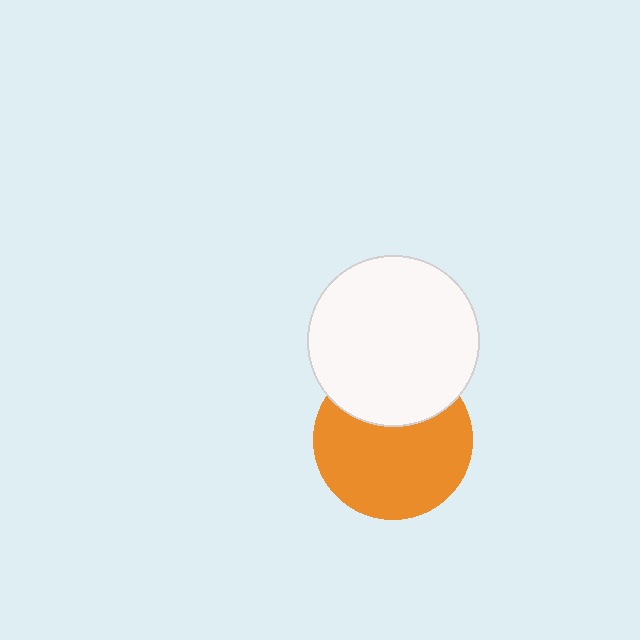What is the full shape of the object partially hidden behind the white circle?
The partially hidden object is an orange circle.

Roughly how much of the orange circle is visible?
Most of it is visible (roughly 69%).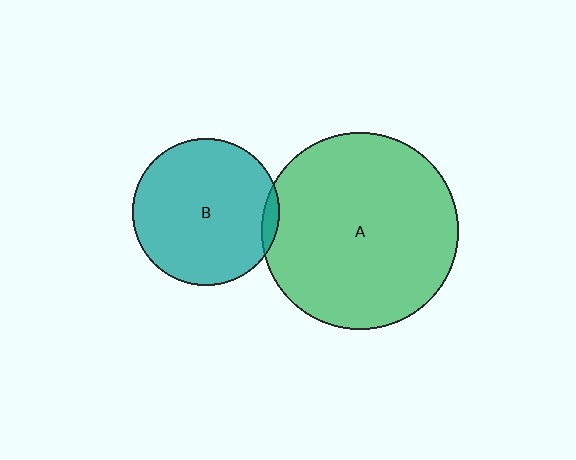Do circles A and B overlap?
Yes.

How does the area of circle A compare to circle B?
Approximately 1.8 times.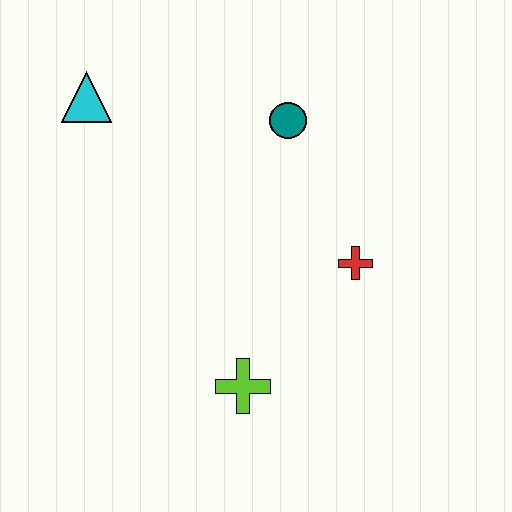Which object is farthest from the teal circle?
The lime cross is farthest from the teal circle.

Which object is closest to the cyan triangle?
The teal circle is closest to the cyan triangle.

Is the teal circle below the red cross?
No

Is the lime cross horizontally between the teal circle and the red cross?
No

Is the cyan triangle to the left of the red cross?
Yes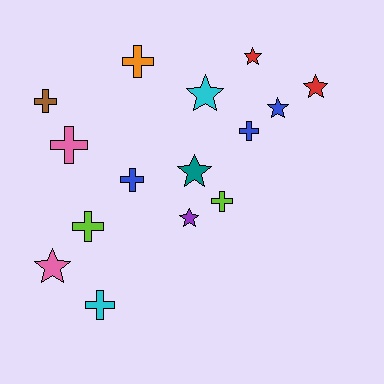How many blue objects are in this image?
There are 3 blue objects.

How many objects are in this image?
There are 15 objects.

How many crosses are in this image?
There are 8 crosses.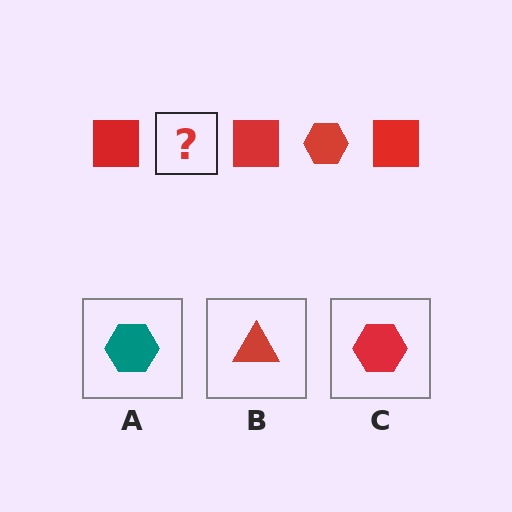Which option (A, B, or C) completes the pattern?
C.